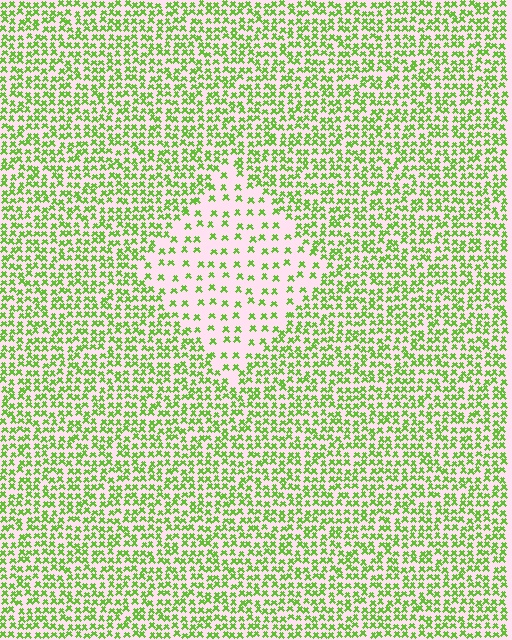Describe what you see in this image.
The image contains small lime elements arranged at two different densities. A diamond-shaped region is visible where the elements are less densely packed than the surrounding area.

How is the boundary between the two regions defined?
The boundary is defined by a change in element density (approximately 2.5x ratio). All elements are the same color, size, and shape.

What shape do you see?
I see a diamond.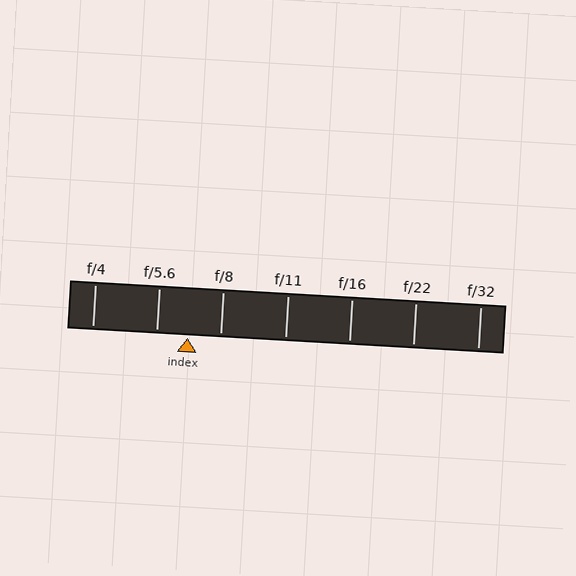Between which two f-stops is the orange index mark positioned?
The index mark is between f/5.6 and f/8.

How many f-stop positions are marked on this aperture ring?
There are 7 f-stop positions marked.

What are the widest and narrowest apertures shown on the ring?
The widest aperture shown is f/4 and the narrowest is f/32.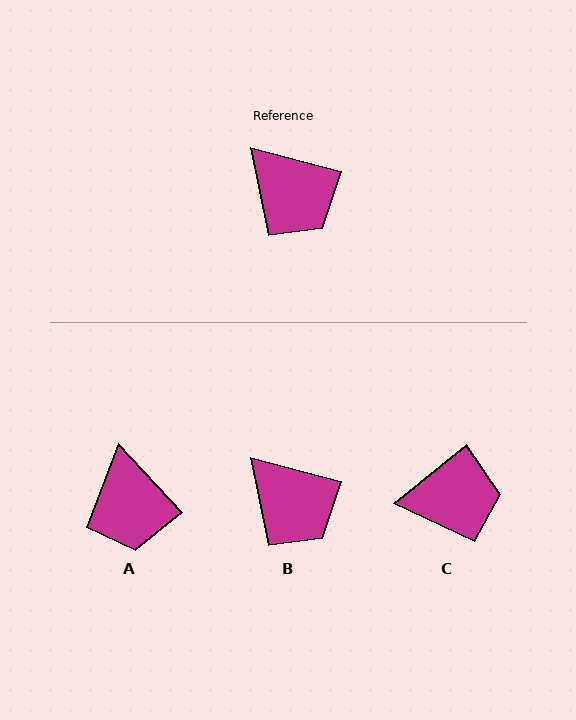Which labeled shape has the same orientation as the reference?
B.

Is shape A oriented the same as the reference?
No, it is off by about 33 degrees.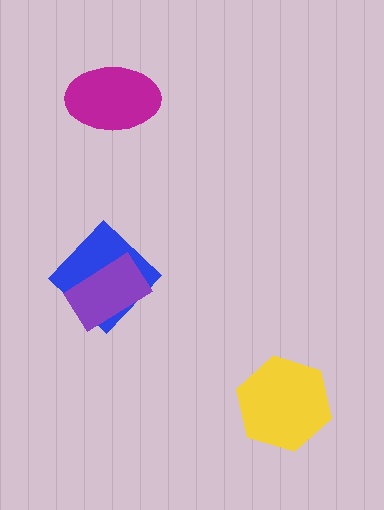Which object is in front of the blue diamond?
The purple rectangle is in front of the blue diamond.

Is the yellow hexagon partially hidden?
No, no other shape covers it.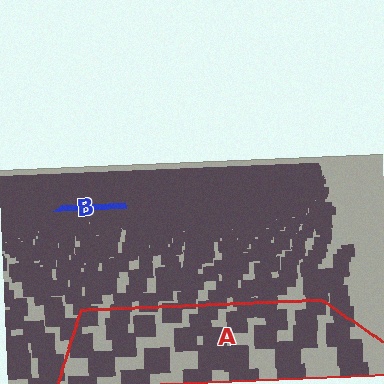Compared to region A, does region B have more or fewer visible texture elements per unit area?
Region B has more texture elements per unit area — they are packed more densely because it is farther away.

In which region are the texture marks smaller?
The texture marks are smaller in region B, because it is farther away.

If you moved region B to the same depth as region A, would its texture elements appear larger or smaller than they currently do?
They would appear larger. At a closer depth, the same texture elements are projected at a bigger on-screen size.